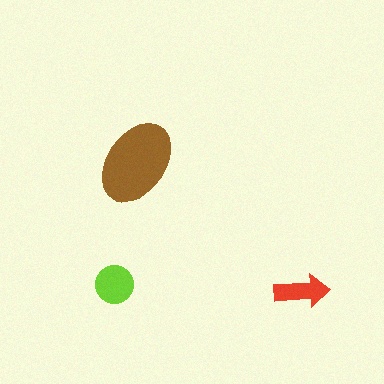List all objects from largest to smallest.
The brown ellipse, the lime circle, the red arrow.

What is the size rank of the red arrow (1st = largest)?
3rd.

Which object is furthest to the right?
The red arrow is rightmost.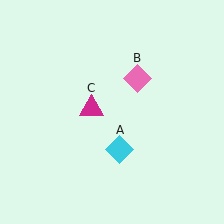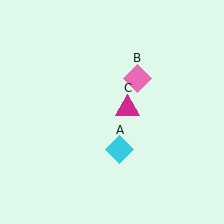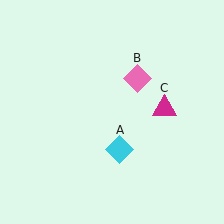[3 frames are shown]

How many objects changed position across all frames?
1 object changed position: magenta triangle (object C).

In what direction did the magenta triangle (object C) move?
The magenta triangle (object C) moved right.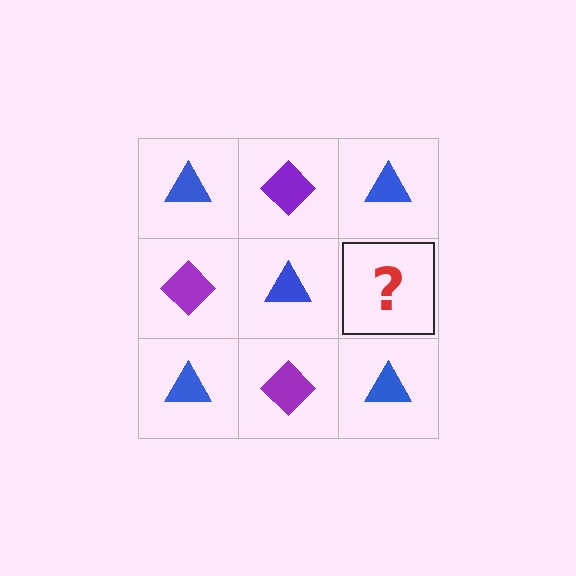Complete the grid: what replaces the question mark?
The question mark should be replaced with a purple diamond.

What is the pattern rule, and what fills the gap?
The rule is that it alternates blue triangle and purple diamond in a checkerboard pattern. The gap should be filled with a purple diamond.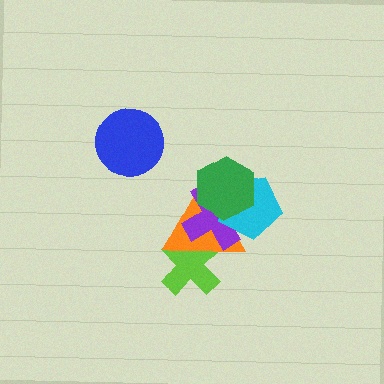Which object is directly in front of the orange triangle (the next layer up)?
The purple cross is directly in front of the orange triangle.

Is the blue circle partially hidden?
No, no other shape covers it.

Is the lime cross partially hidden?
Yes, it is partially covered by another shape.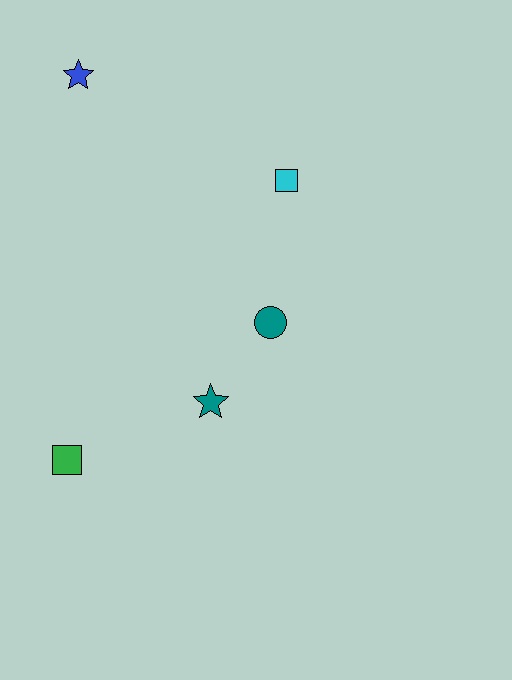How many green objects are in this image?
There is 1 green object.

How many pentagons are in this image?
There are no pentagons.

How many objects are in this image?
There are 5 objects.